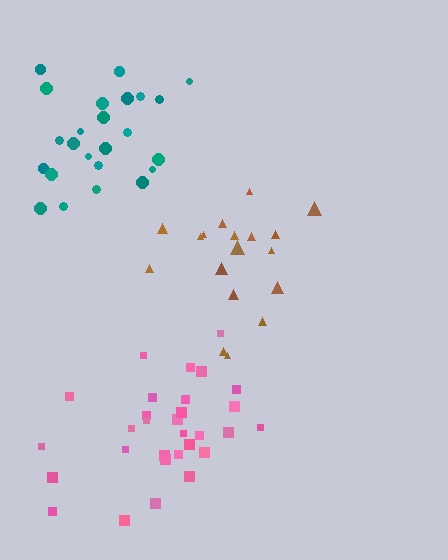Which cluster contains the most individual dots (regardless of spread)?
Pink (30).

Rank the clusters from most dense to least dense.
pink, brown, teal.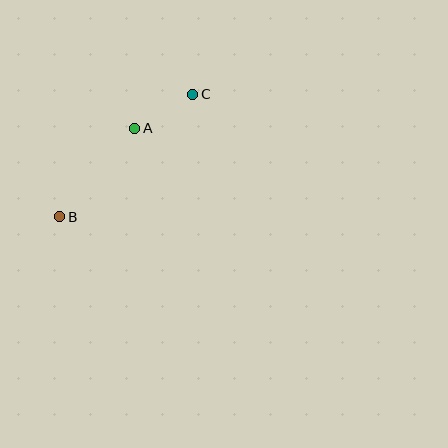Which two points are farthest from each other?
Points B and C are farthest from each other.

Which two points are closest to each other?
Points A and C are closest to each other.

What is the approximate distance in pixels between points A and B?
The distance between A and B is approximately 116 pixels.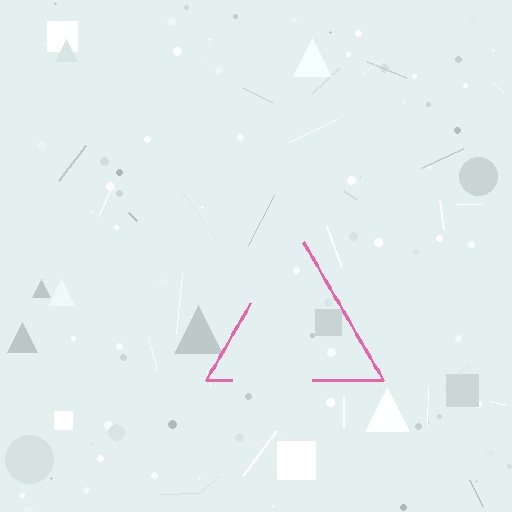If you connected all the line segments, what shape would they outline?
They would outline a triangle.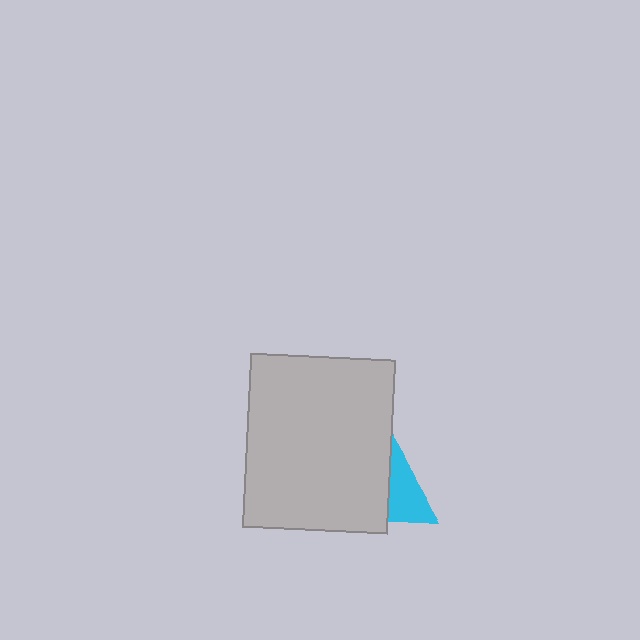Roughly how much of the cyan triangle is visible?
About half of it is visible (roughly 48%).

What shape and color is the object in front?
The object in front is a light gray rectangle.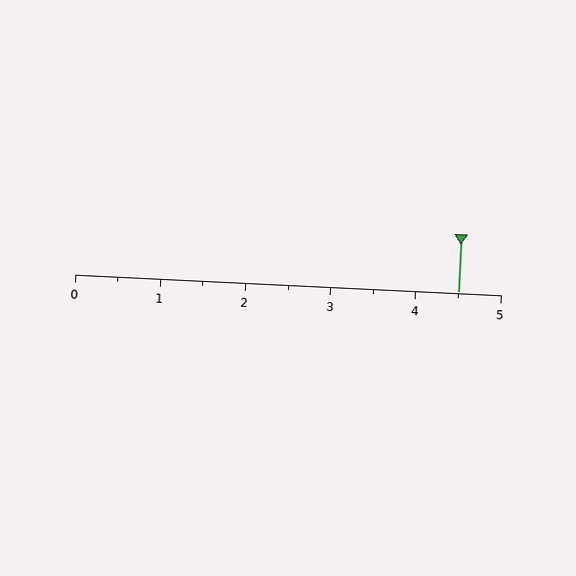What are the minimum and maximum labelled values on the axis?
The axis runs from 0 to 5.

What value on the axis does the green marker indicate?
The marker indicates approximately 4.5.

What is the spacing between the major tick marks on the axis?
The major ticks are spaced 1 apart.